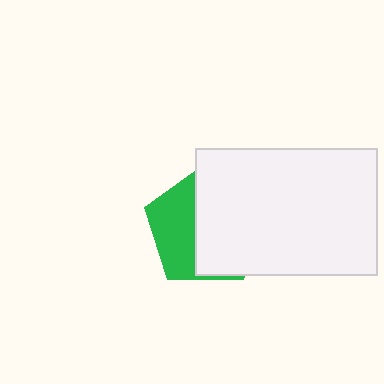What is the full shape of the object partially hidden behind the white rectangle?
The partially hidden object is a green pentagon.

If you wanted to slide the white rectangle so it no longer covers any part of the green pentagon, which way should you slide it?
Slide it right — that is the most direct way to separate the two shapes.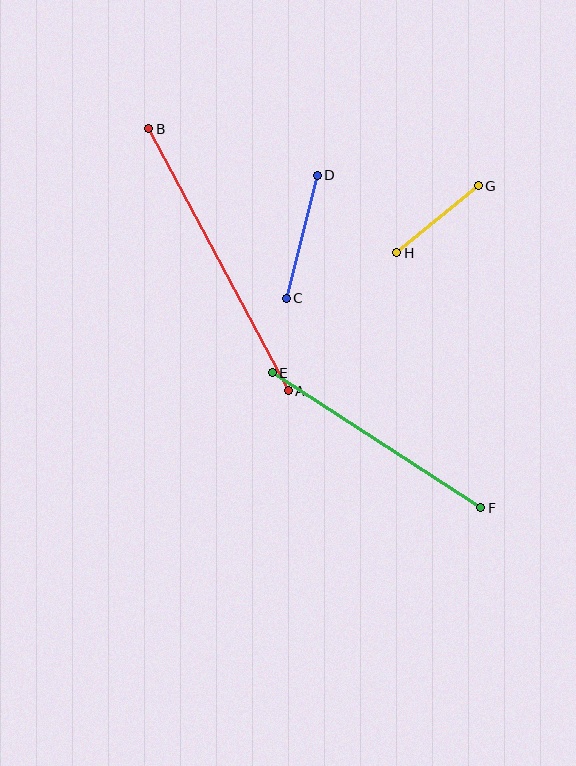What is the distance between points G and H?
The distance is approximately 105 pixels.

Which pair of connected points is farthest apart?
Points A and B are farthest apart.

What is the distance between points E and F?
The distance is approximately 249 pixels.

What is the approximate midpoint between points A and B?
The midpoint is at approximately (219, 260) pixels.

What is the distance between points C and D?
The distance is approximately 127 pixels.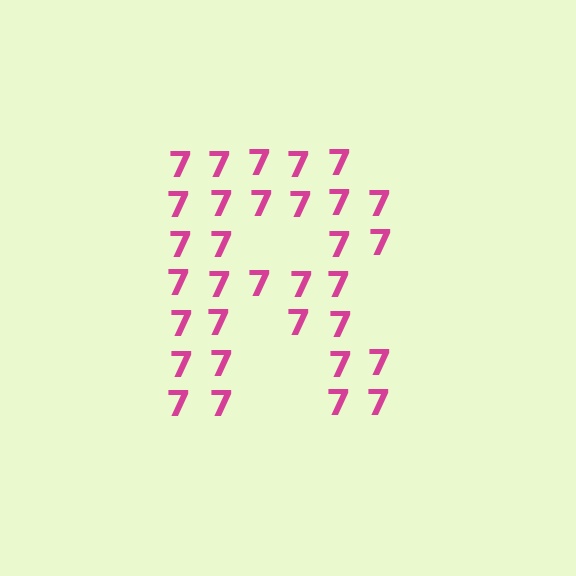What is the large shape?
The large shape is the letter R.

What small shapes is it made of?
It is made of small digit 7's.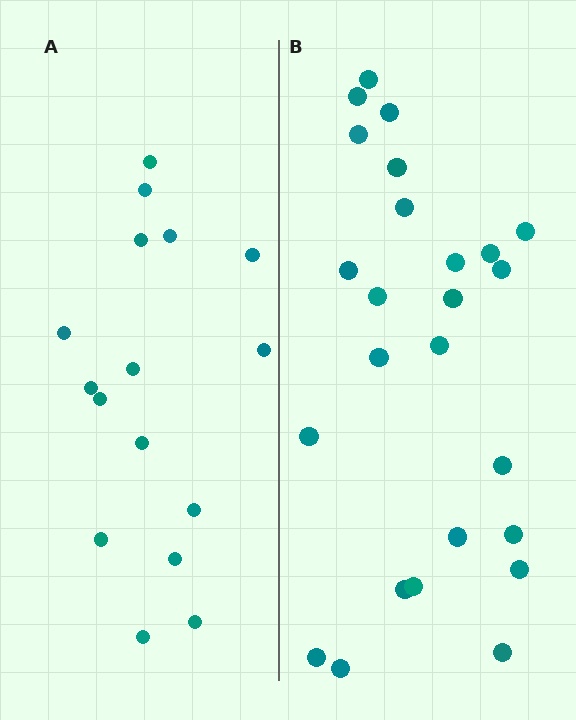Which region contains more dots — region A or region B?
Region B (the right region) has more dots.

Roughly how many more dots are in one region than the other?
Region B has roughly 8 or so more dots than region A.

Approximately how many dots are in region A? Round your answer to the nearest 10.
About 20 dots. (The exact count is 16, which rounds to 20.)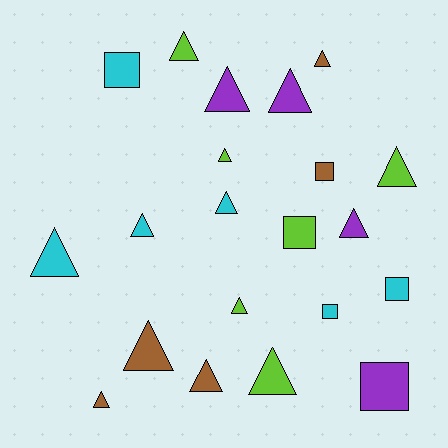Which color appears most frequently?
Cyan, with 6 objects.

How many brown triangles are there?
There are 4 brown triangles.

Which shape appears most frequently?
Triangle, with 15 objects.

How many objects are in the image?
There are 21 objects.